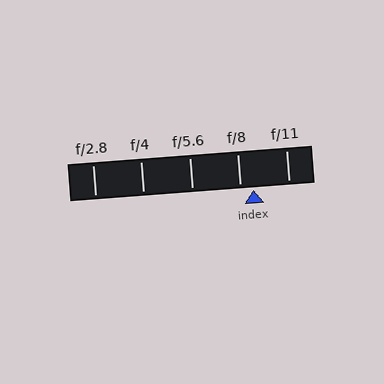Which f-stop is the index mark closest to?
The index mark is closest to f/8.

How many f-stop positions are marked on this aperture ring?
There are 5 f-stop positions marked.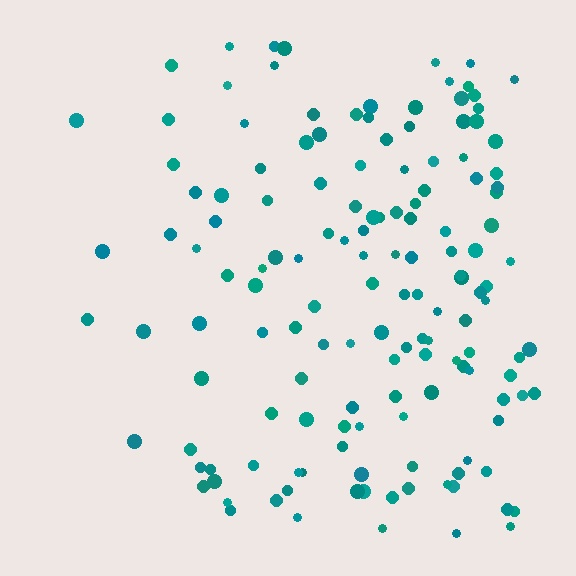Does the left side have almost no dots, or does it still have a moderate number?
Still a moderate number, just noticeably fewer than the right.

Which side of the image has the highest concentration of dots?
The right.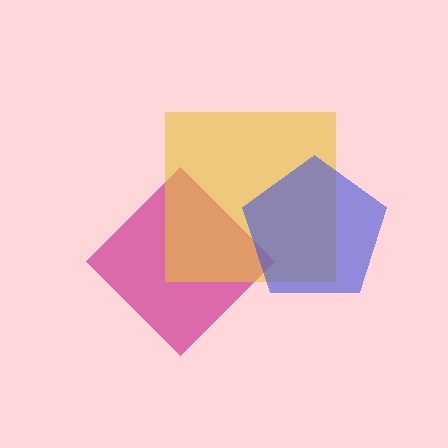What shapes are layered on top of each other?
The layered shapes are: a magenta diamond, a yellow square, a blue pentagon.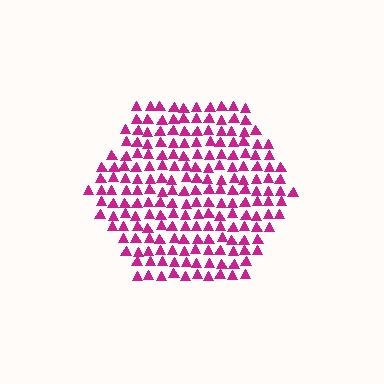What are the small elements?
The small elements are triangles.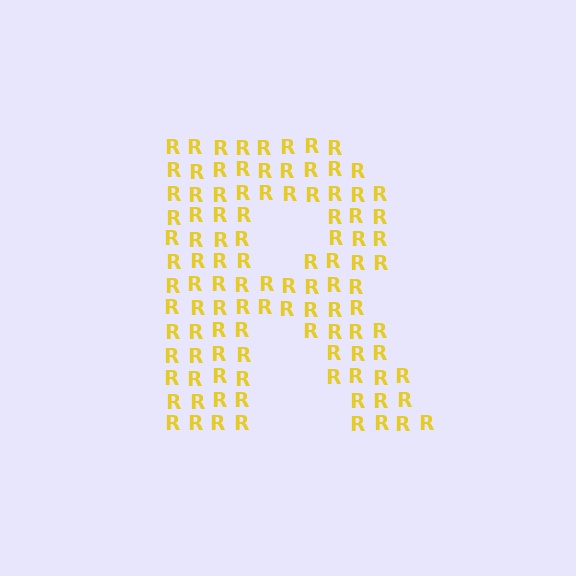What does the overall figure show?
The overall figure shows the letter R.